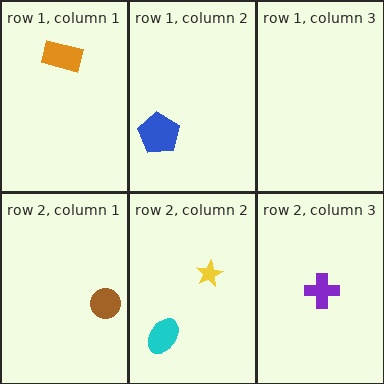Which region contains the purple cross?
The row 2, column 3 region.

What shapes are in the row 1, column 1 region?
The orange rectangle.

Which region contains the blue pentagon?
The row 1, column 2 region.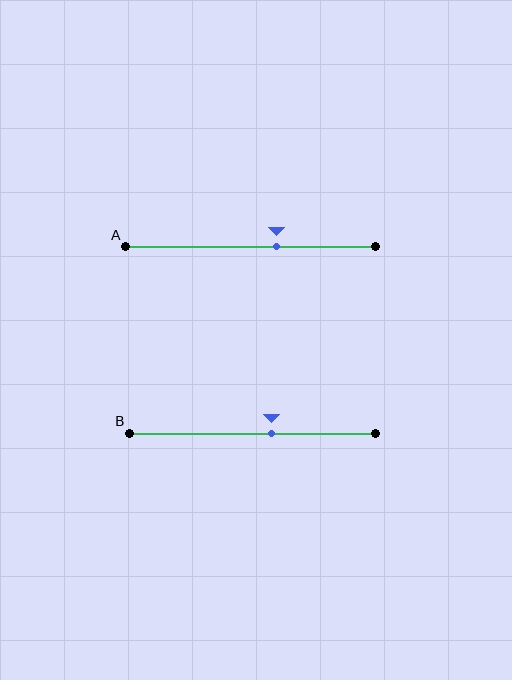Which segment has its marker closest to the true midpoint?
Segment B has its marker closest to the true midpoint.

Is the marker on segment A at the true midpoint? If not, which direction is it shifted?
No, the marker on segment A is shifted to the right by about 11% of the segment length.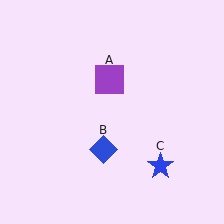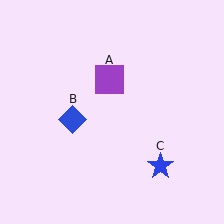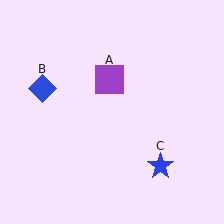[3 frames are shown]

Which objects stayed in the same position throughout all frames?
Purple square (object A) and blue star (object C) remained stationary.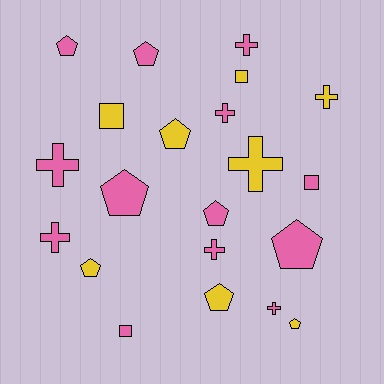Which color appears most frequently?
Pink, with 13 objects.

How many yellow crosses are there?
There are 2 yellow crosses.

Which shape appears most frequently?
Pentagon, with 9 objects.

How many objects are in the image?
There are 21 objects.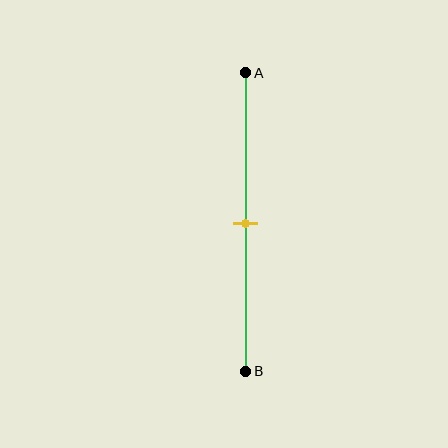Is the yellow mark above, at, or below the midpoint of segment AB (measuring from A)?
The yellow mark is approximately at the midpoint of segment AB.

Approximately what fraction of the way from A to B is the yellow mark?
The yellow mark is approximately 50% of the way from A to B.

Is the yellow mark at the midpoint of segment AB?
Yes, the mark is approximately at the midpoint.